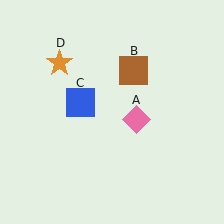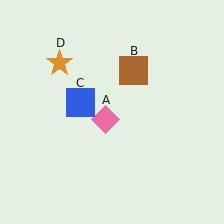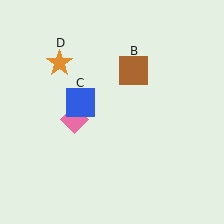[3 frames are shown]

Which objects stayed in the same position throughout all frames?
Brown square (object B) and blue square (object C) and orange star (object D) remained stationary.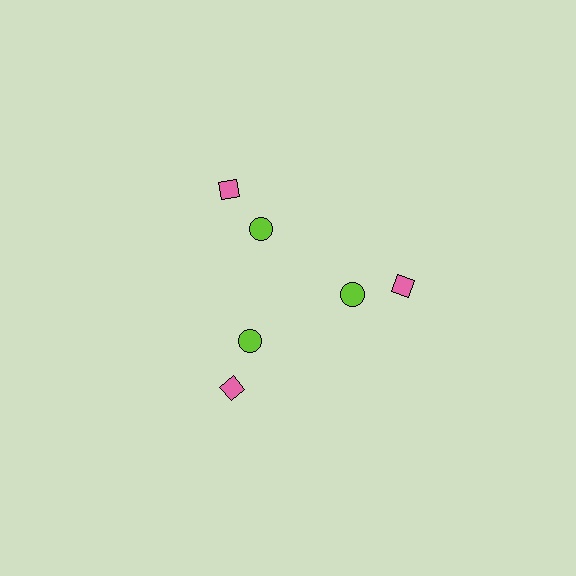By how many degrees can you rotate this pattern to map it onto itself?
The pattern maps onto itself every 120 degrees of rotation.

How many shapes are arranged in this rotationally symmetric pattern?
There are 6 shapes, arranged in 3 groups of 2.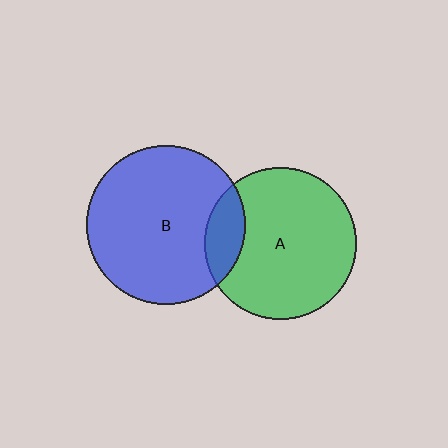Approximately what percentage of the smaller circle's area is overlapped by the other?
Approximately 15%.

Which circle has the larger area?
Circle B (blue).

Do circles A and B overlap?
Yes.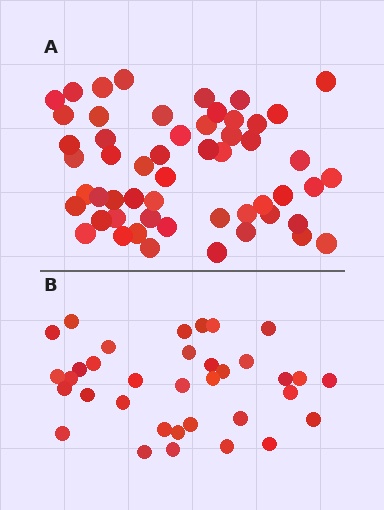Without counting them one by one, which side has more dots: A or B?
Region A (the top region) has more dots.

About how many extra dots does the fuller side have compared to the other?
Region A has approximately 20 more dots than region B.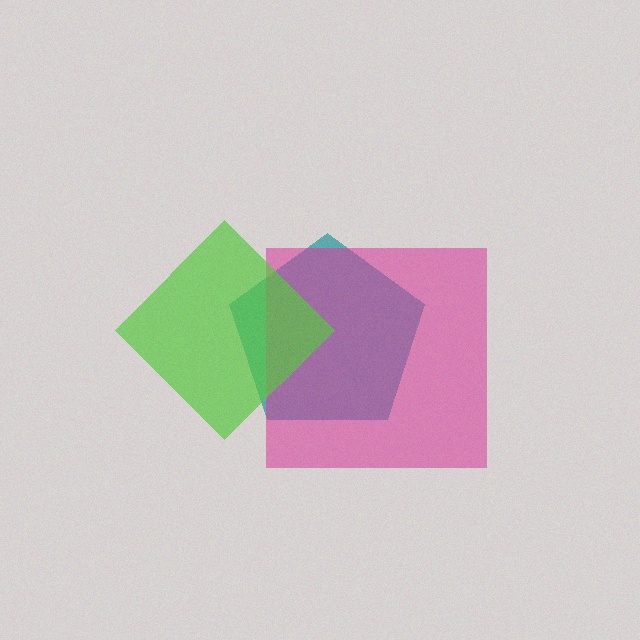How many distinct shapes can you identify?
There are 3 distinct shapes: a teal pentagon, a magenta square, a lime diamond.